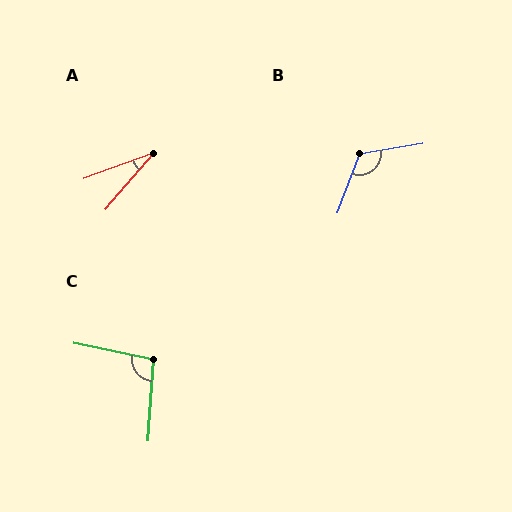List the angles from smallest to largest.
A (29°), C (98°), B (120°).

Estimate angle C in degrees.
Approximately 98 degrees.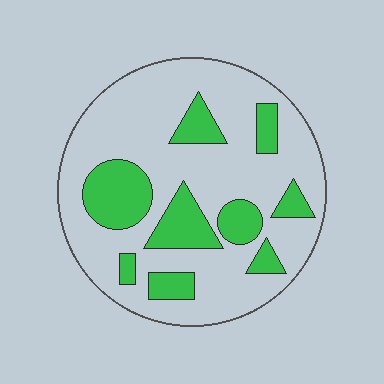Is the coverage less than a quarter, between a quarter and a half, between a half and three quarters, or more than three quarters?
Between a quarter and a half.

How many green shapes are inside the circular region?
9.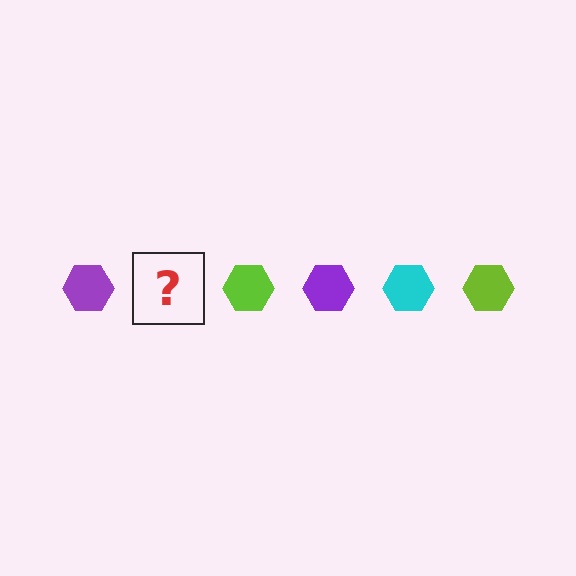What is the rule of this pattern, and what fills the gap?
The rule is that the pattern cycles through purple, cyan, lime hexagons. The gap should be filled with a cyan hexagon.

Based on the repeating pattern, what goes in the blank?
The blank should be a cyan hexagon.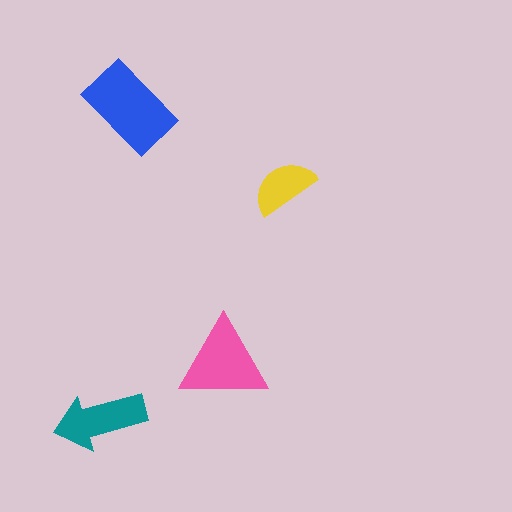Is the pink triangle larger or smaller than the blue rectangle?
Smaller.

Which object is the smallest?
The yellow semicircle.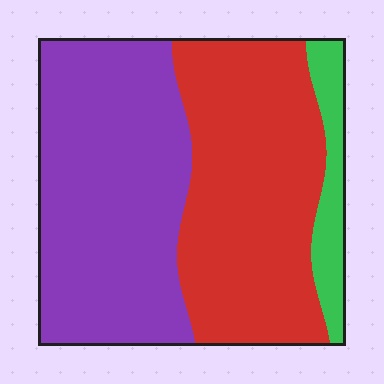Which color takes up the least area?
Green, at roughly 10%.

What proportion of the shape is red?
Red takes up about two fifths (2/5) of the shape.